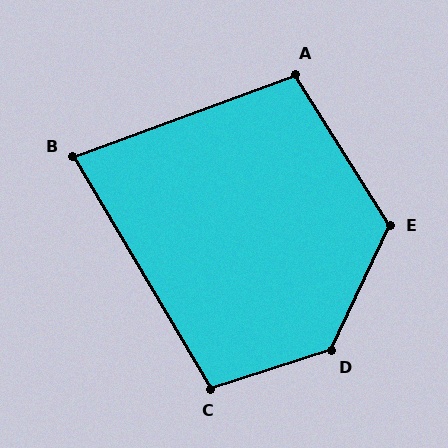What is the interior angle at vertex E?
Approximately 123 degrees (obtuse).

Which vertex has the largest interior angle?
D, at approximately 133 degrees.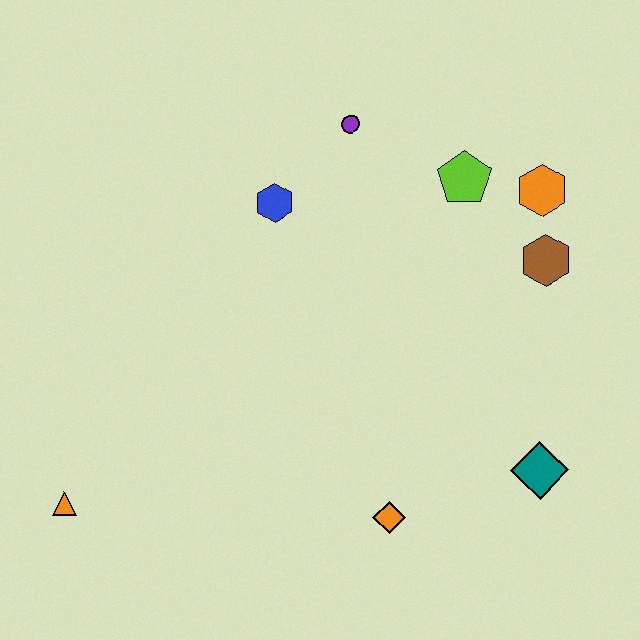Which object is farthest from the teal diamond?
The orange triangle is farthest from the teal diamond.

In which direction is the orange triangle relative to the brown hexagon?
The orange triangle is to the left of the brown hexagon.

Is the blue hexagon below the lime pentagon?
Yes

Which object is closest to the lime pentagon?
The orange hexagon is closest to the lime pentagon.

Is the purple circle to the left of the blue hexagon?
No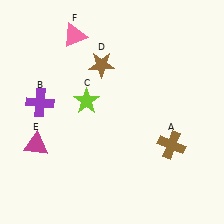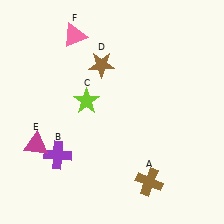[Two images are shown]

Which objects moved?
The objects that moved are: the brown cross (A), the purple cross (B).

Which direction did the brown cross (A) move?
The brown cross (A) moved down.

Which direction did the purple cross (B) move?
The purple cross (B) moved down.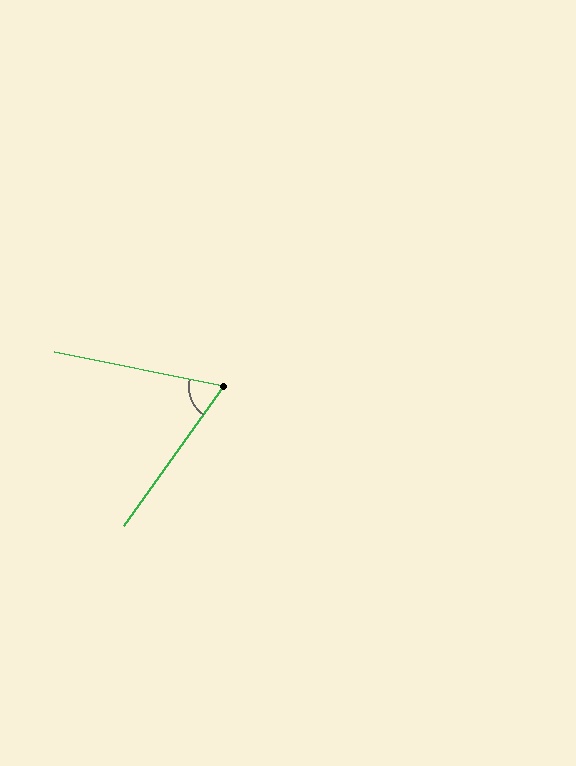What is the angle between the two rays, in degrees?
Approximately 66 degrees.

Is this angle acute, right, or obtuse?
It is acute.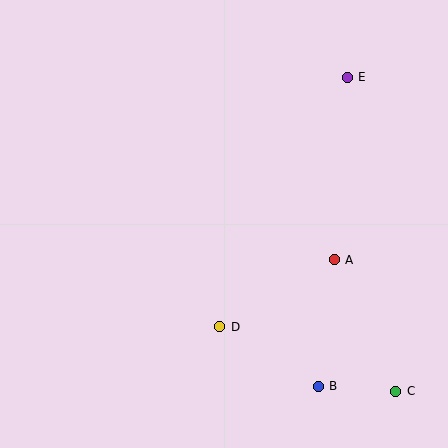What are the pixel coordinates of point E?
Point E is at (347, 77).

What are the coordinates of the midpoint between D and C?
The midpoint between D and C is at (308, 359).